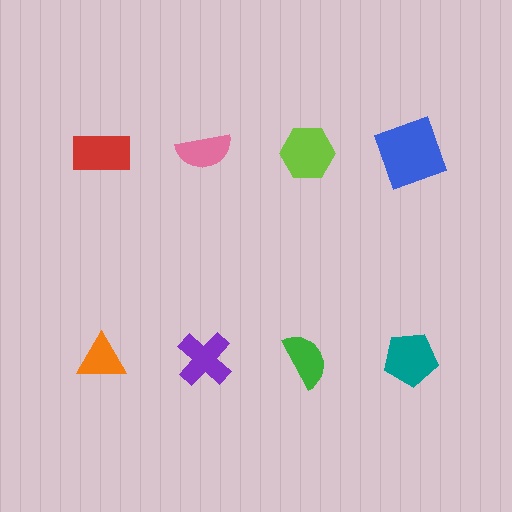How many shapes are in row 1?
4 shapes.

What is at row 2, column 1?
An orange triangle.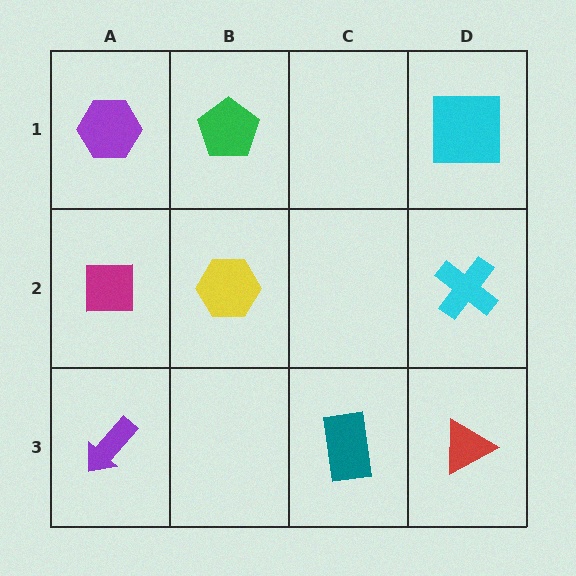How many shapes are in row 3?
3 shapes.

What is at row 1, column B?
A green pentagon.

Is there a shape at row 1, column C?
No, that cell is empty.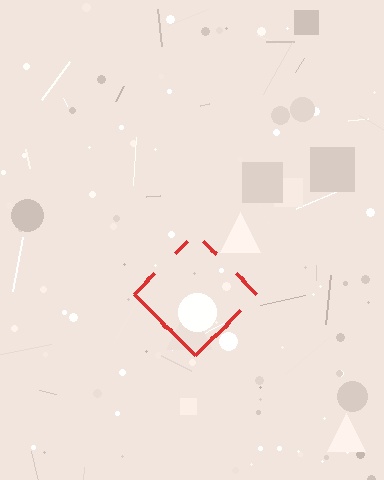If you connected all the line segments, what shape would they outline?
They would outline a diamond.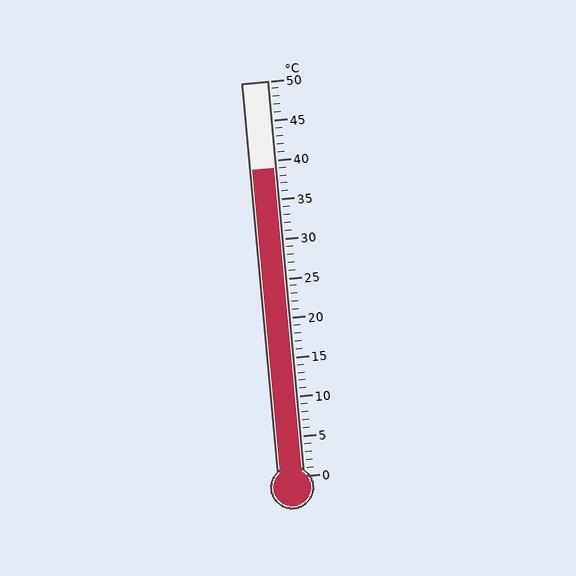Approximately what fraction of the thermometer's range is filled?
The thermometer is filled to approximately 80% of its range.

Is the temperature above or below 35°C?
The temperature is above 35°C.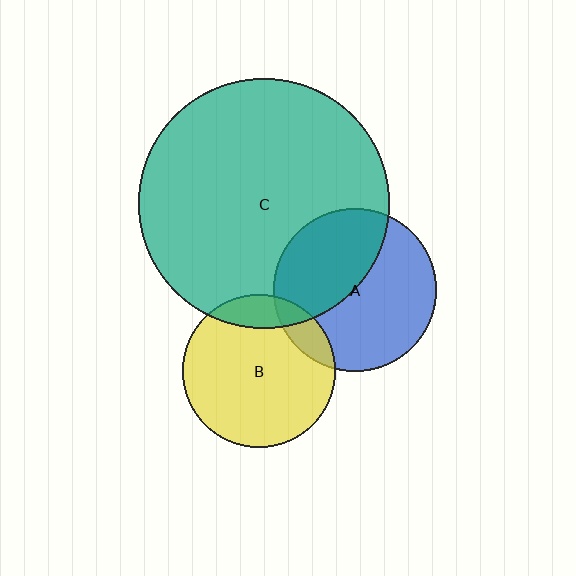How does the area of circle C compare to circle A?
Approximately 2.3 times.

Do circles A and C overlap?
Yes.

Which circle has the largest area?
Circle C (teal).